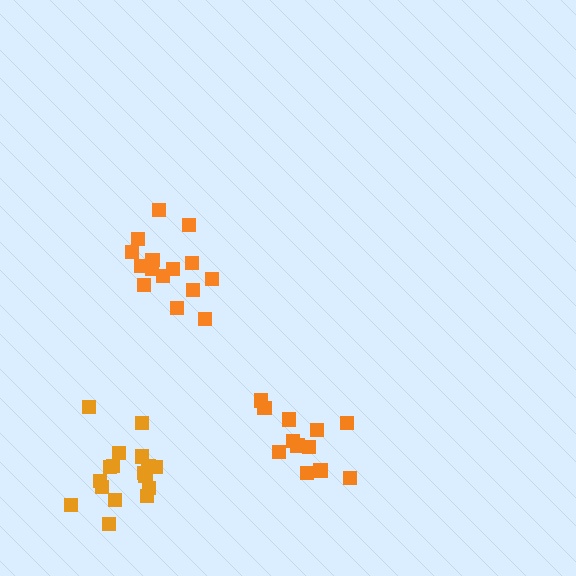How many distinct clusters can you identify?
There are 3 distinct clusters.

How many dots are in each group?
Group 1: 15 dots, Group 2: 12 dots, Group 3: 17 dots (44 total).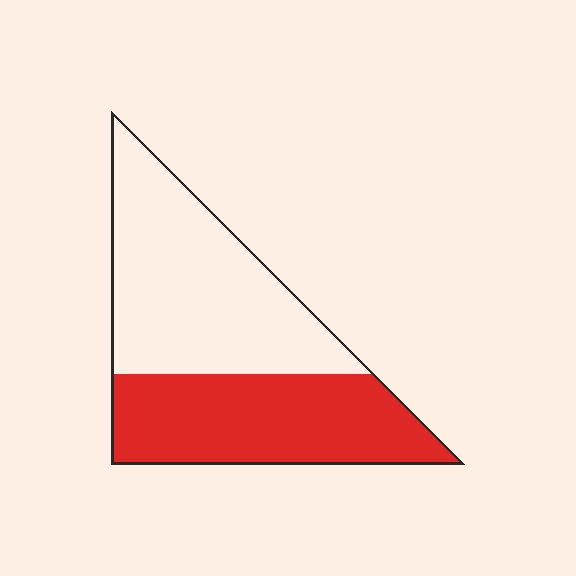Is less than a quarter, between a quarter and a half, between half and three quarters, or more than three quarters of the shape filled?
Between a quarter and a half.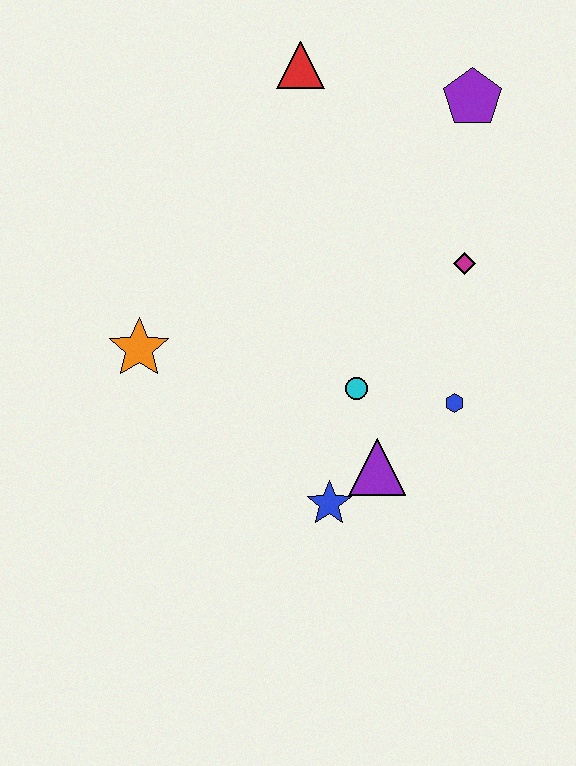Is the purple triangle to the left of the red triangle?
No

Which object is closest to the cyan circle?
The purple triangle is closest to the cyan circle.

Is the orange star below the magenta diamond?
Yes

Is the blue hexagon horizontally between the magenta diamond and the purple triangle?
Yes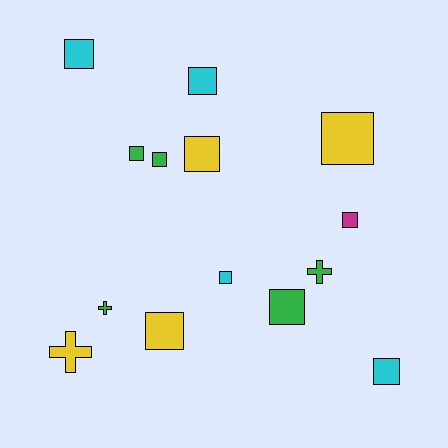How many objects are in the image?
There are 14 objects.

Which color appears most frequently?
Green, with 5 objects.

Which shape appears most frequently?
Square, with 11 objects.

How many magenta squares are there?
There is 1 magenta square.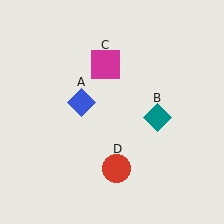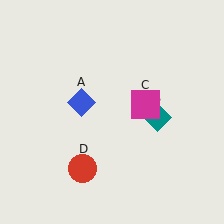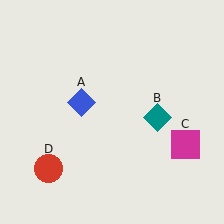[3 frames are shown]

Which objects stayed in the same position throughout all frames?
Blue diamond (object A) and teal diamond (object B) remained stationary.